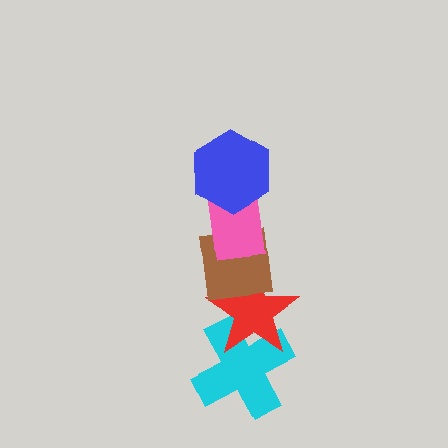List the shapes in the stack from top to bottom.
From top to bottom: the blue hexagon, the pink rectangle, the brown square, the red star, the cyan cross.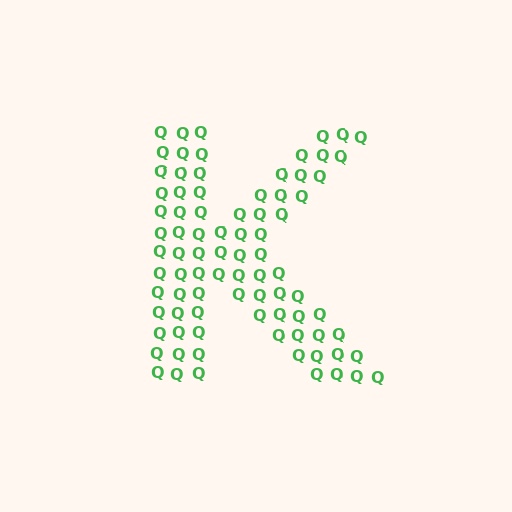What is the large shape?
The large shape is the letter K.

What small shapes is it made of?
It is made of small letter Q's.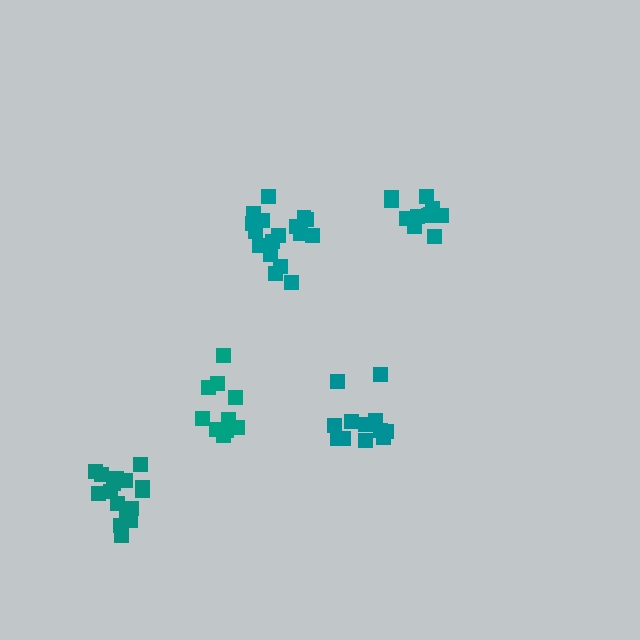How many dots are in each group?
Group 1: 11 dots, Group 2: 17 dots, Group 3: 12 dots, Group 4: 11 dots, Group 5: 17 dots (68 total).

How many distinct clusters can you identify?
There are 5 distinct clusters.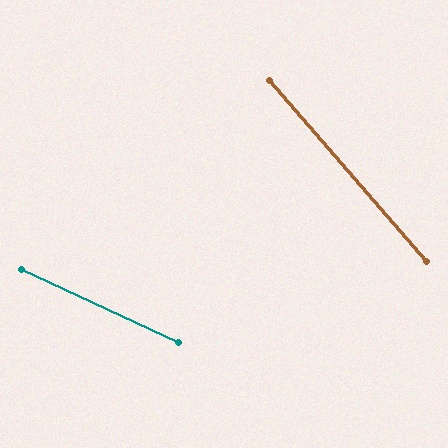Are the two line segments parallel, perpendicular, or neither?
Neither parallel nor perpendicular — they differ by about 24°.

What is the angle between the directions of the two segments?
Approximately 24 degrees.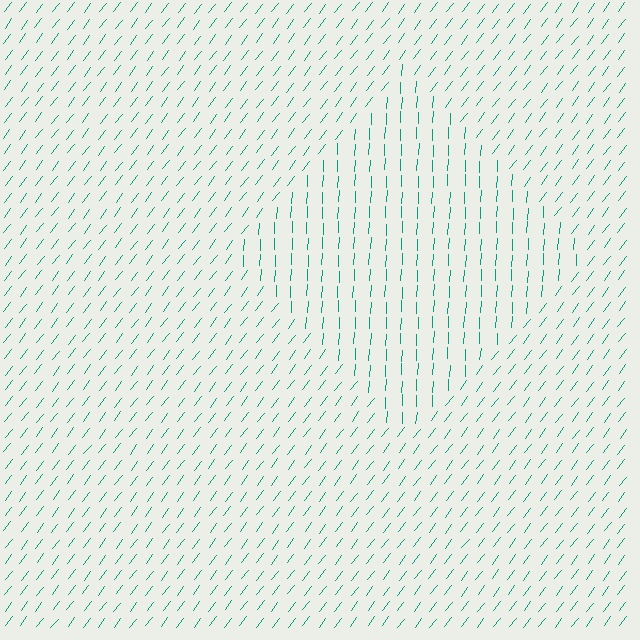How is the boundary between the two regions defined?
The boundary is defined purely by a change in line orientation (approximately 34 degrees difference). All lines are the same color and thickness.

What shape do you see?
I see a diamond.